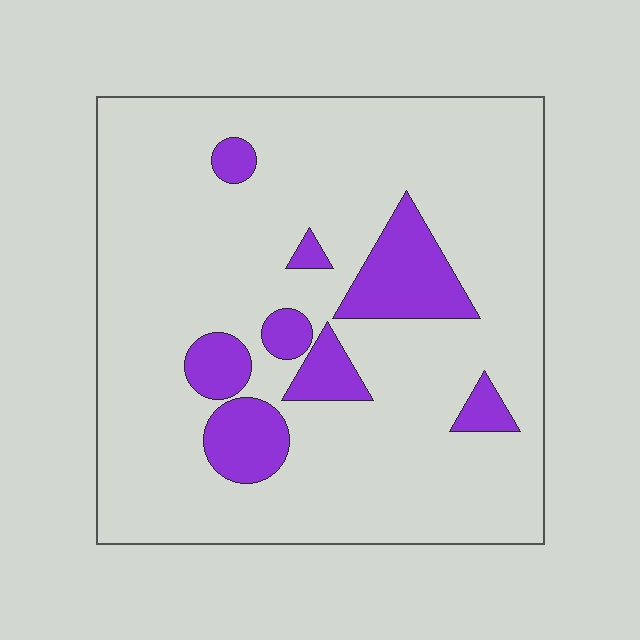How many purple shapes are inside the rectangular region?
8.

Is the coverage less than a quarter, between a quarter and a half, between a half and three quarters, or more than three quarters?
Less than a quarter.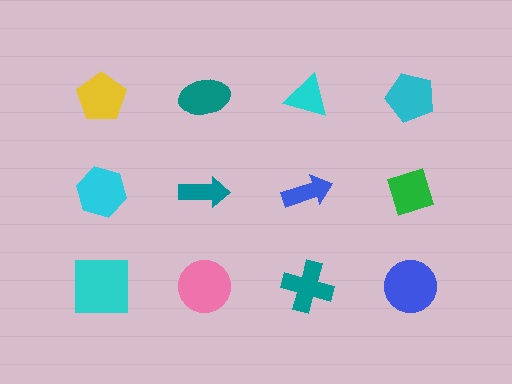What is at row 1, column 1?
A yellow pentagon.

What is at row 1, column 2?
A teal ellipse.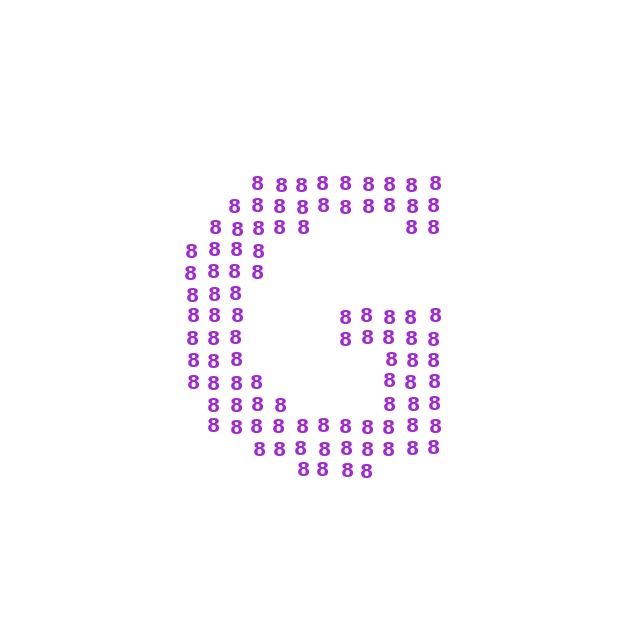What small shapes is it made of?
It is made of small digit 8's.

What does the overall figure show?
The overall figure shows the letter G.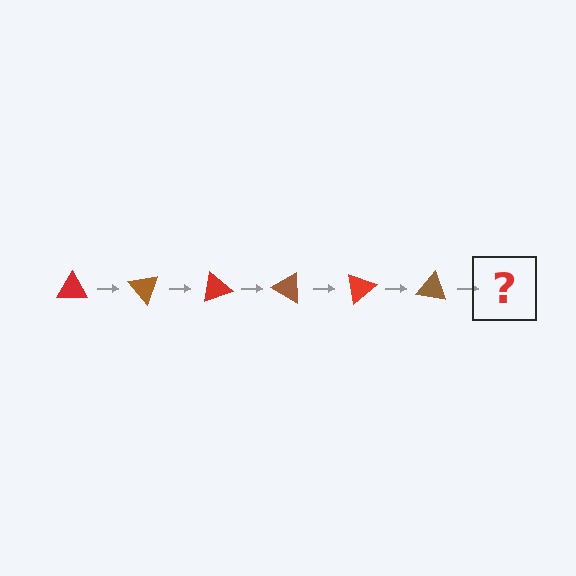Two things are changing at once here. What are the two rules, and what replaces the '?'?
The two rules are that it rotates 50 degrees each step and the color cycles through red and brown. The '?' should be a red triangle, rotated 300 degrees from the start.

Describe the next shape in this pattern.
It should be a red triangle, rotated 300 degrees from the start.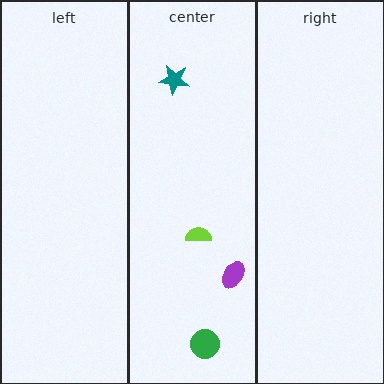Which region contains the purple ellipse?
The center region.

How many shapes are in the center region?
4.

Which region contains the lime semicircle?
The center region.